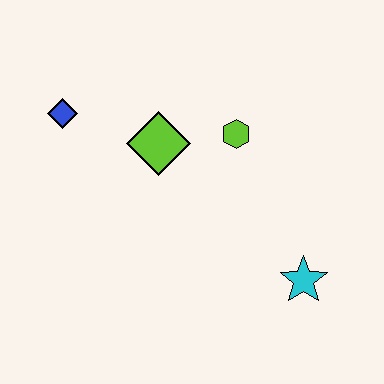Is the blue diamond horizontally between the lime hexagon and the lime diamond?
No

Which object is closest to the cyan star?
The lime hexagon is closest to the cyan star.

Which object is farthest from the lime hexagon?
The blue diamond is farthest from the lime hexagon.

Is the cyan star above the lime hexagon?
No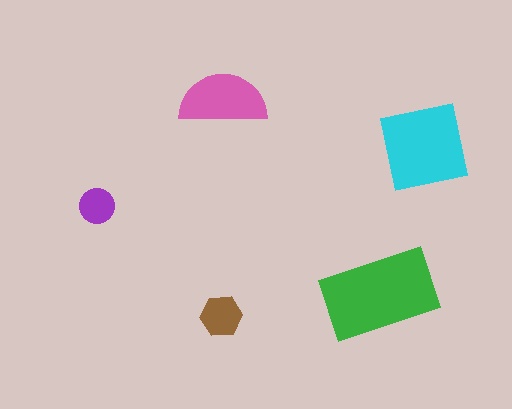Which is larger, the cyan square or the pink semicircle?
The cyan square.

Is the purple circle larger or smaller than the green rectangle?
Smaller.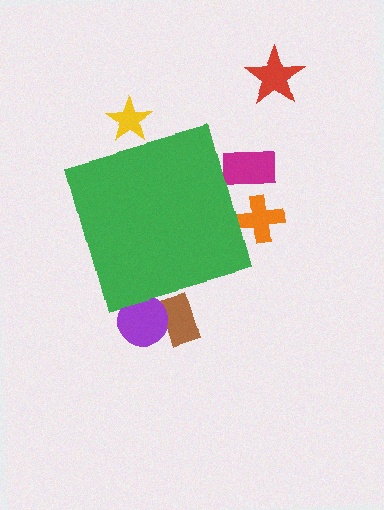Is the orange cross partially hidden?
Yes, the orange cross is partially hidden behind the green diamond.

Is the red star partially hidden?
No, the red star is fully visible.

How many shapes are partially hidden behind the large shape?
5 shapes are partially hidden.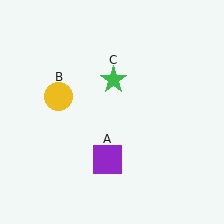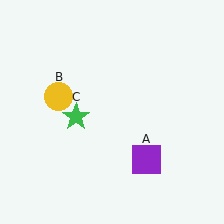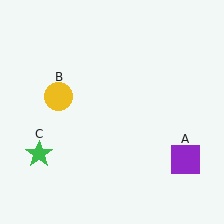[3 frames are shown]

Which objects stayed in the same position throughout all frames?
Yellow circle (object B) remained stationary.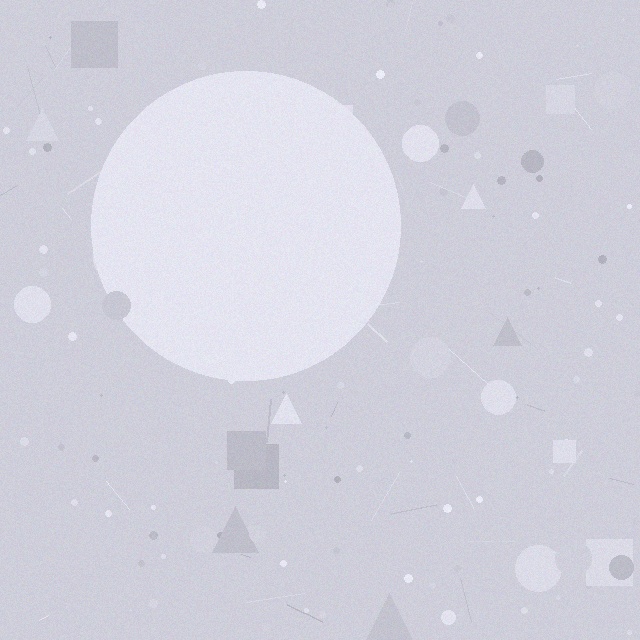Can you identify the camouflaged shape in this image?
The camouflaged shape is a circle.